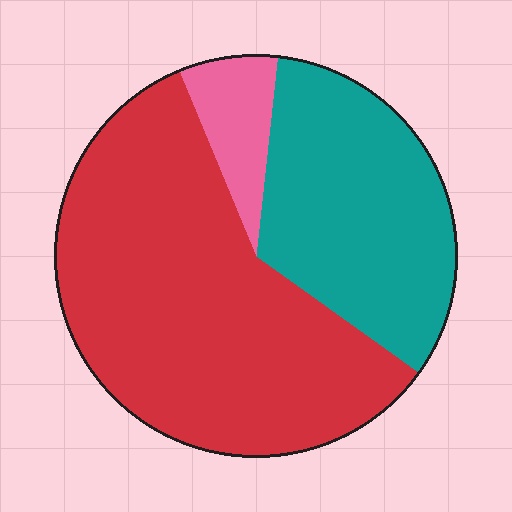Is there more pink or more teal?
Teal.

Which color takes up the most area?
Red, at roughly 60%.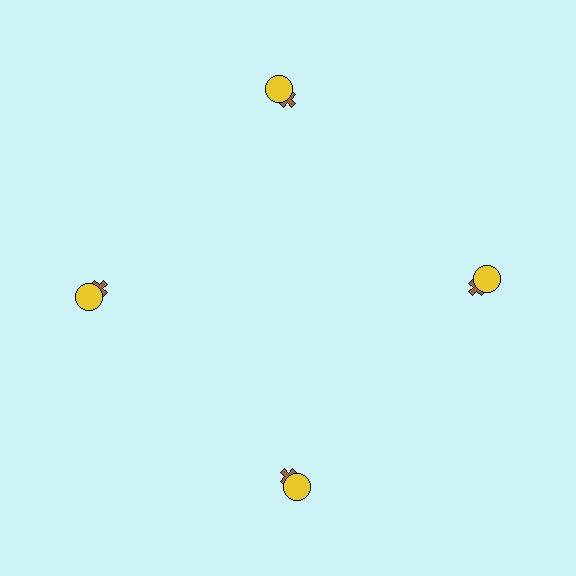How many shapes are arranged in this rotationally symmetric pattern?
There are 8 shapes, arranged in 4 groups of 2.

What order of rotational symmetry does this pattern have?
This pattern has 4-fold rotational symmetry.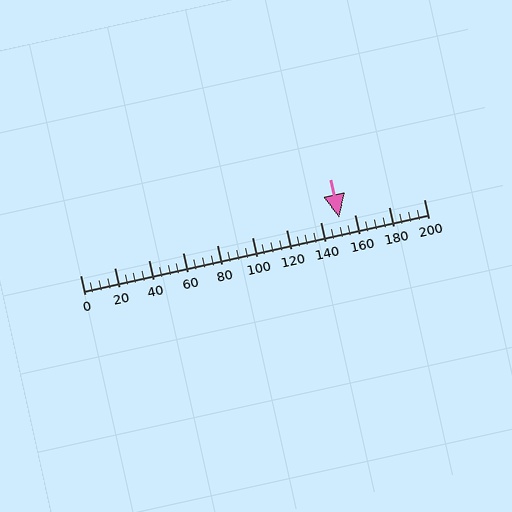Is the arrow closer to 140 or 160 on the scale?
The arrow is closer to 160.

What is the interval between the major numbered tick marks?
The major tick marks are spaced 20 units apart.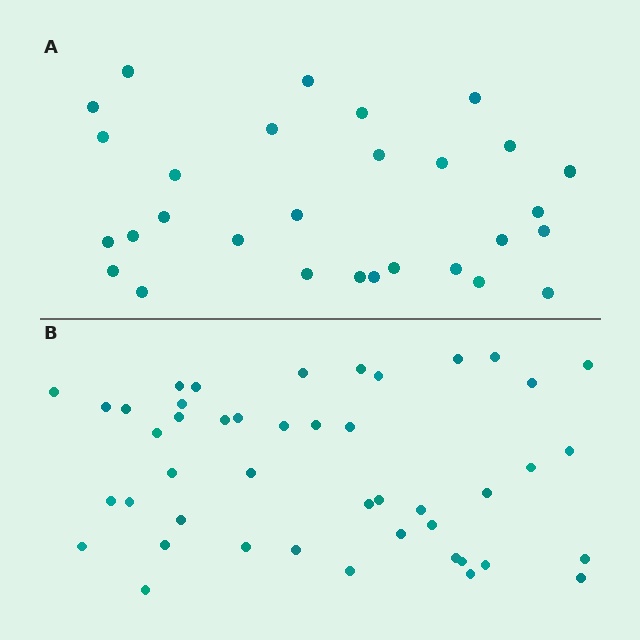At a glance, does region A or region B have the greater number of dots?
Region B (the bottom region) has more dots.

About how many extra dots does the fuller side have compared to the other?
Region B has approximately 15 more dots than region A.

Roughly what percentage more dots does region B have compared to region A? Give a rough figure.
About 55% more.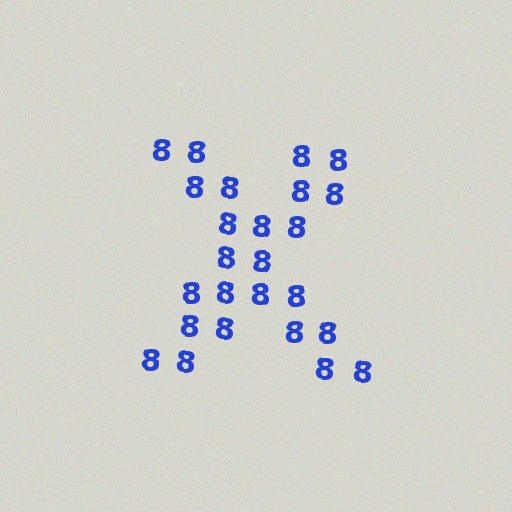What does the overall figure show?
The overall figure shows the letter X.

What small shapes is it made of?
It is made of small digit 8's.